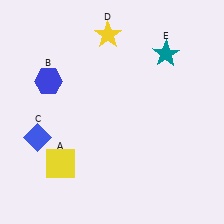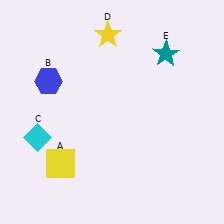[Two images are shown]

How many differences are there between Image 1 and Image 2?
There is 1 difference between the two images.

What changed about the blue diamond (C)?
In Image 1, C is blue. In Image 2, it changed to cyan.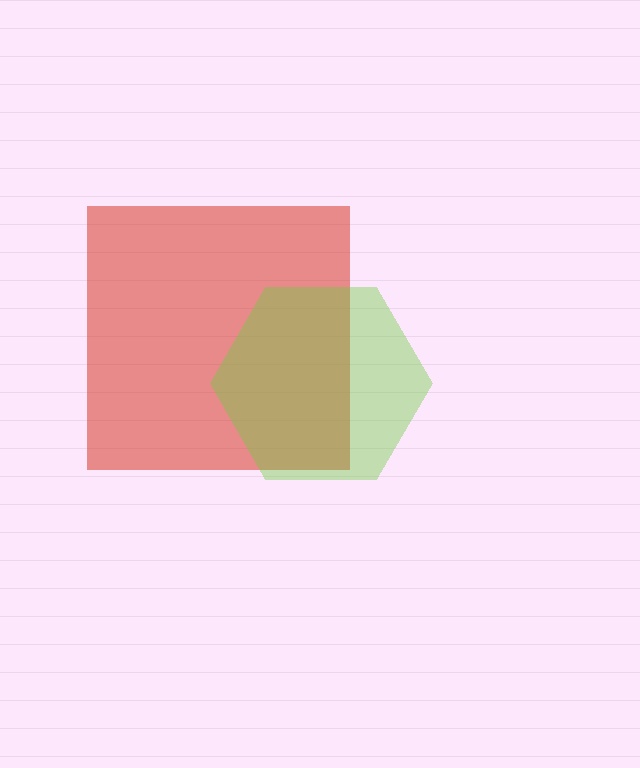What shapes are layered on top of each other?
The layered shapes are: a red square, a lime hexagon.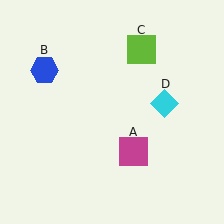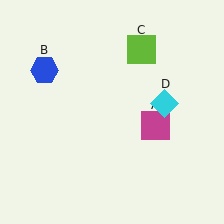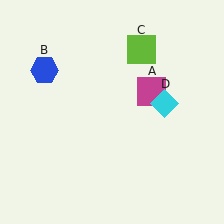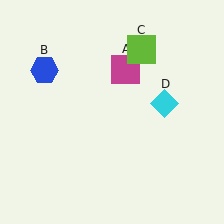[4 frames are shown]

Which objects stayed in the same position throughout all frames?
Blue hexagon (object B) and lime square (object C) and cyan diamond (object D) remained stationary.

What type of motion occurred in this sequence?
The magenta square (object A) rotated counterclockwise around the center of the scene.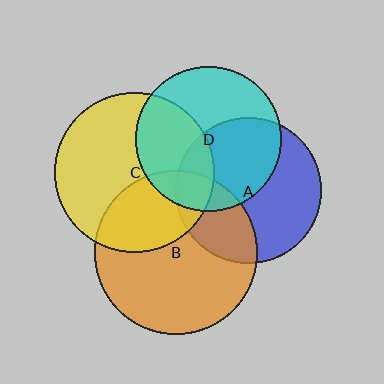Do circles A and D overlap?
Yes.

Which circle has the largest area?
Circle B (orange).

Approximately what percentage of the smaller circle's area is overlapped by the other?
Approximately 45%.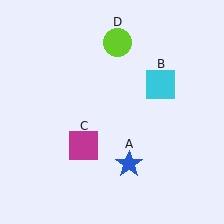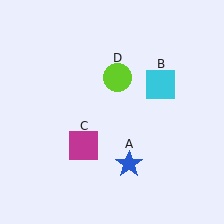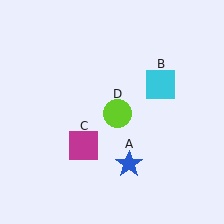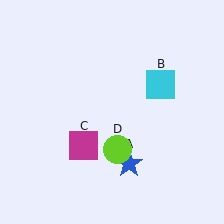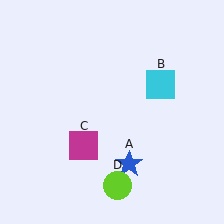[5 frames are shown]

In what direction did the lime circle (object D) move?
The lime circle (object D) moved down.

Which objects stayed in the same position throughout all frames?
Blue star (object A) and cyan square (object B) and magenta square (object C) remained stationary.